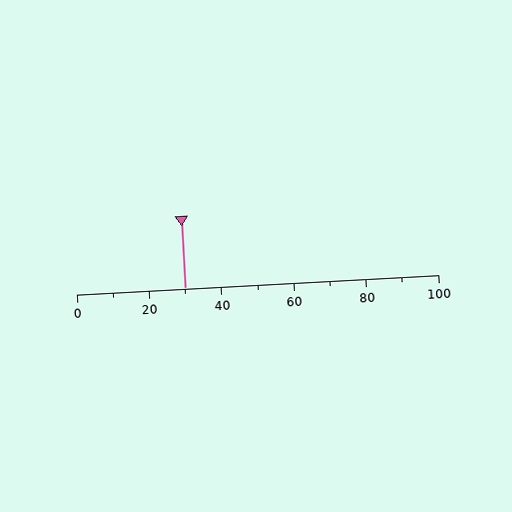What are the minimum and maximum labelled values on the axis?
The axis runs from 0 to 100.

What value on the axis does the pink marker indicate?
The marker indicates approximately 30.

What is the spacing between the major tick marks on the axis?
The major ticks are spaced 20 apart.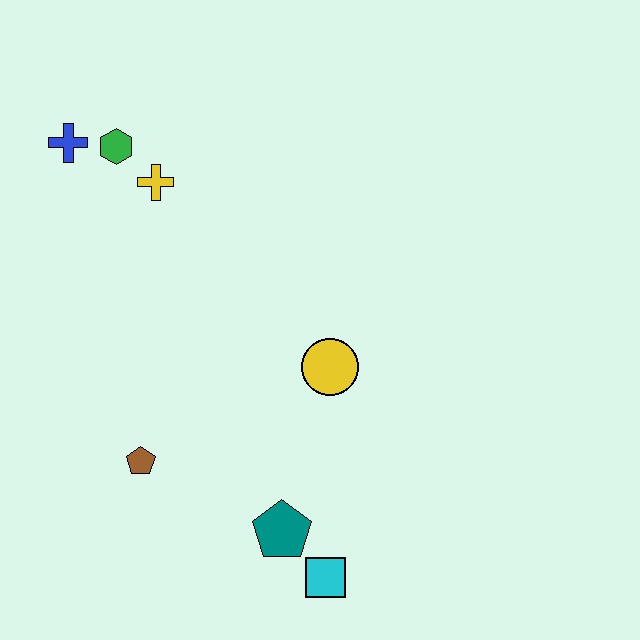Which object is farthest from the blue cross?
The cyan square is farthest from the blue cross.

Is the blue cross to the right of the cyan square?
No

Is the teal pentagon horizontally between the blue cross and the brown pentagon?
No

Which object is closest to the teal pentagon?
The cyan square is closest to the teal pentagon.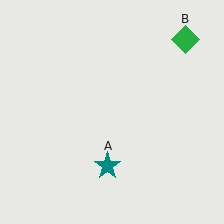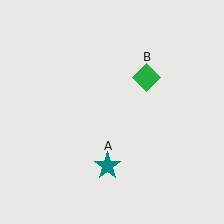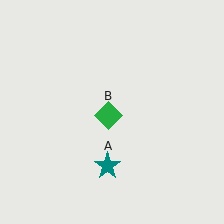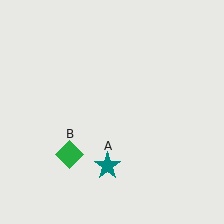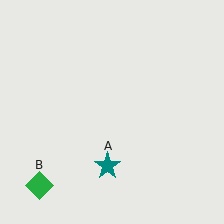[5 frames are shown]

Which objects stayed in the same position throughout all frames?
Teal star (object A) remained stationary.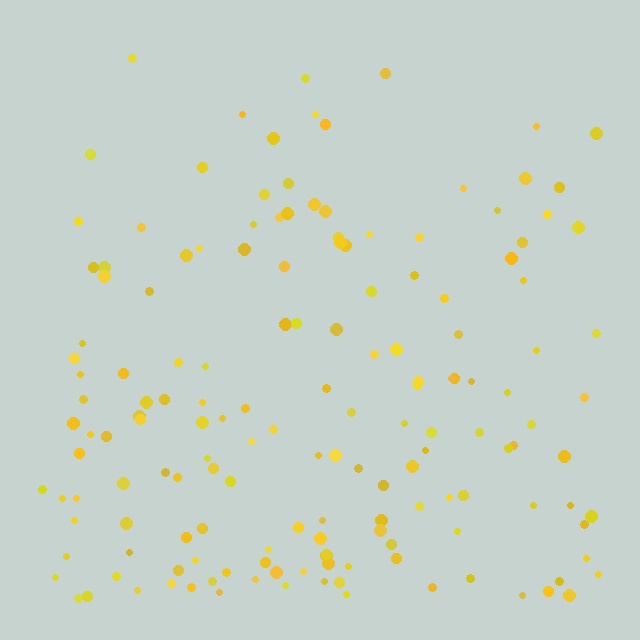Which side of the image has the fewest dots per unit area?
The top.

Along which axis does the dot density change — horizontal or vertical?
Vertical.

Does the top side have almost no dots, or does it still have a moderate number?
Still a moderate number, just noticeably fewer than the bottom.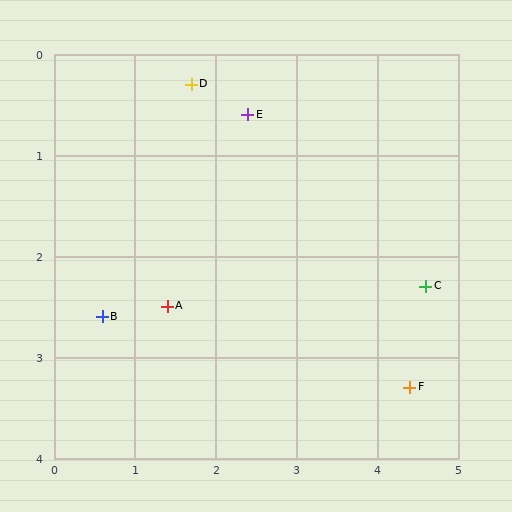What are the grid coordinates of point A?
Point A is at approximately (1.4, 2.5).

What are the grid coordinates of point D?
Point D is at approximately (1.7, 0.3).